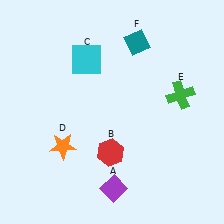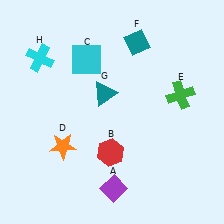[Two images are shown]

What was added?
A teal triangle (G), a cyan cross (H) were added in Image 2.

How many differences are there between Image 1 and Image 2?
There are 2 differences between the two images.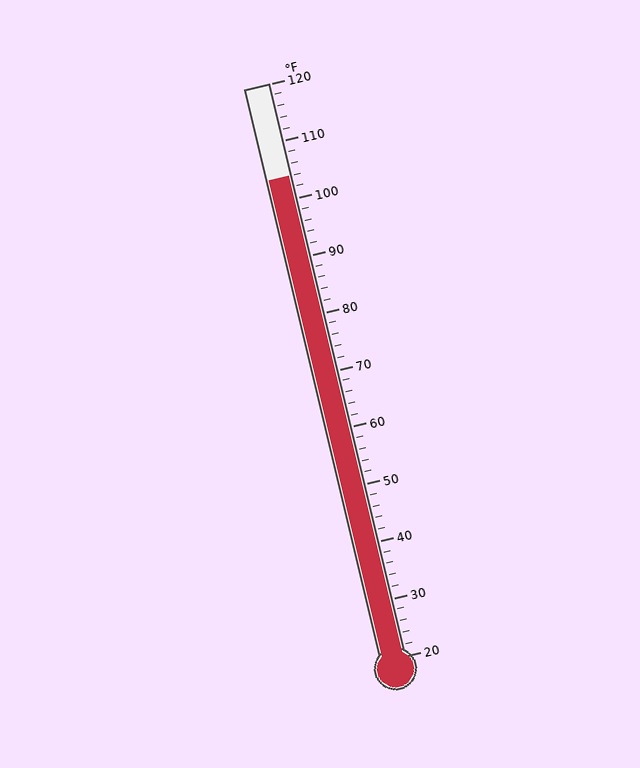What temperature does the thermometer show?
The thermometer shows approximately 104°F.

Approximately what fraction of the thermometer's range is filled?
The thermometer is filled to approximately 85% of its range.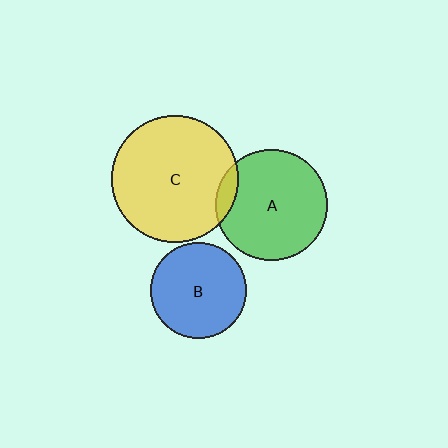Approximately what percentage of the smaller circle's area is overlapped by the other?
Approximately 10%.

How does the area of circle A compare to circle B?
Approximately 1.4 times.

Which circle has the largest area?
Circle C (yellow).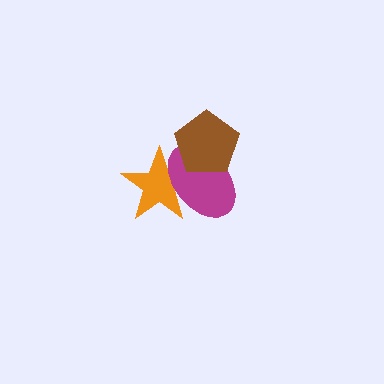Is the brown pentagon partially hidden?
No, no other shape covers it.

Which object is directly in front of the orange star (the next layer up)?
The magenta ellipse is directly in front of the orange star.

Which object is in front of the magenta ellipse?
The brown pentagon is in front of the magenta ellipse.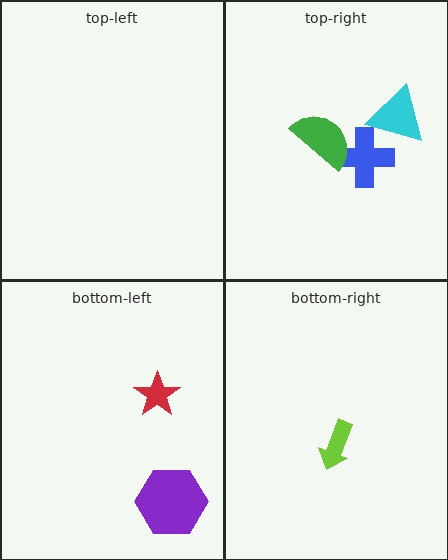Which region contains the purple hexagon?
The bottom-left region.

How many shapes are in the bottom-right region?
1.